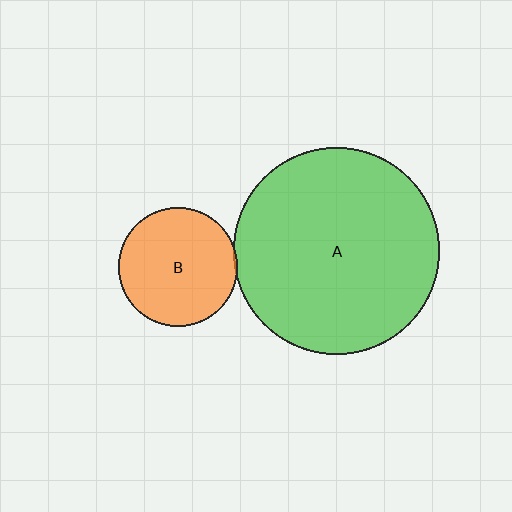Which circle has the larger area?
Circle A (green).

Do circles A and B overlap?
Yes.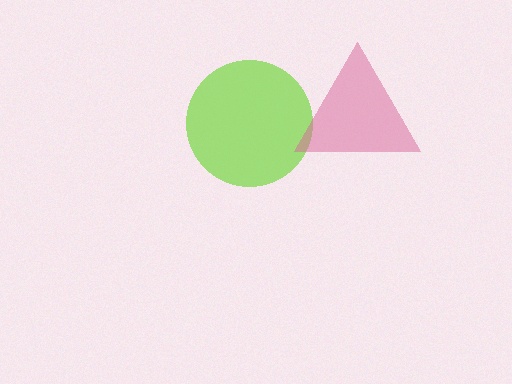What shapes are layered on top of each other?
The layered shapes are: a lime circle, a pink triangle.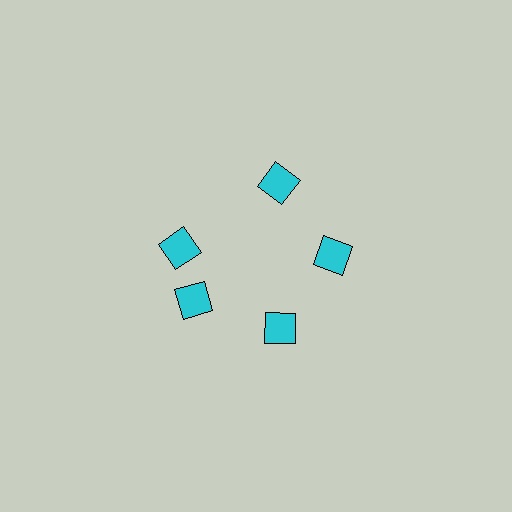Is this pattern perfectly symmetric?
No. The 5 cyan diamonds are arranged in a ring, but one element near the 10 o'clock position is rotated out of alignment along the ring, breaking the 5-fold rotational symmetry.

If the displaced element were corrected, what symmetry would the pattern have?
It would have 5-fold rotational symmetry — the pattern would map onto itself every 72 degrees.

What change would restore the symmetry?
The symmetry would be restored by rotating it back into even spacing with its neighbors so that all 5 diamonds sit at equal angles and equal distance from the center.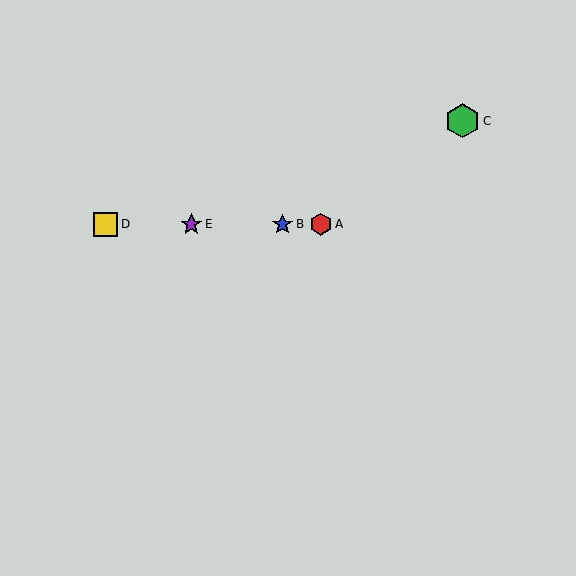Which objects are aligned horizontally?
Objects A, B, D, E are aligned horizontally.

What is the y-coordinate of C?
Object C is at y≈121.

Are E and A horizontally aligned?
Yes, both are at y≈224.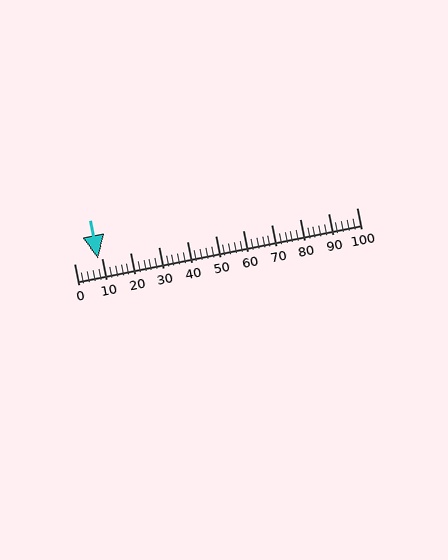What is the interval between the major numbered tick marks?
The major tick marks are spaced 10 units apart.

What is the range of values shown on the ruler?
The ruler shows values from 0 to 100.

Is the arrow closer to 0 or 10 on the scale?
The arrow is closer to 10.